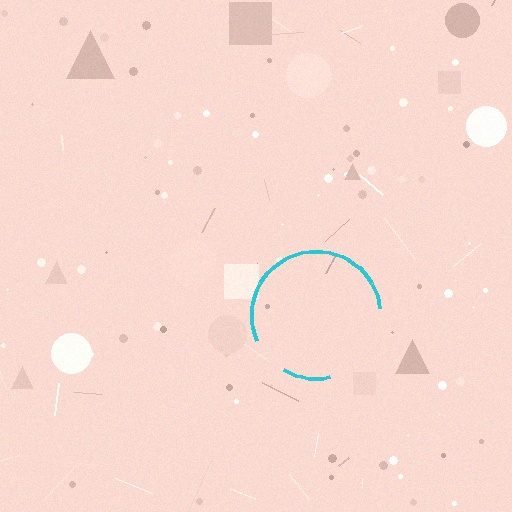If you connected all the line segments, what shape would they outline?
They would outline a circle.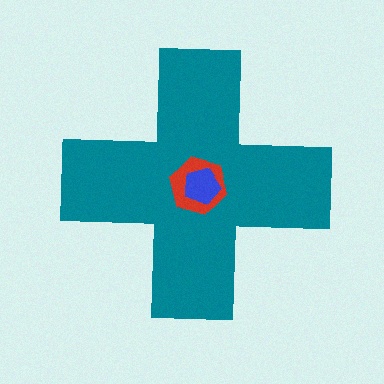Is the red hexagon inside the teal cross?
Yes.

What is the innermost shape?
The blue pentagon.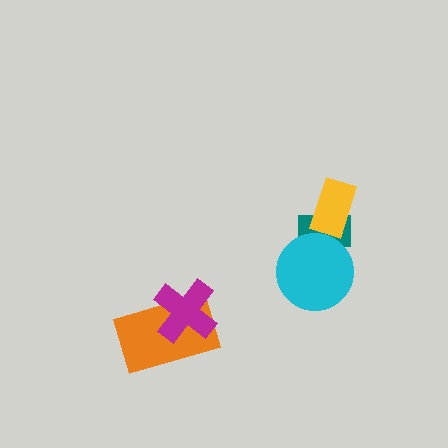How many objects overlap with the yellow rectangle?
1 object overlaps with the yellow rectangle.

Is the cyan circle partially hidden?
No, no other shape covers it.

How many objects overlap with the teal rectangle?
2 objects overlap with the teal rectangle.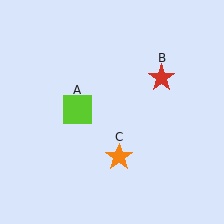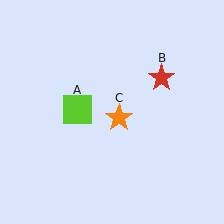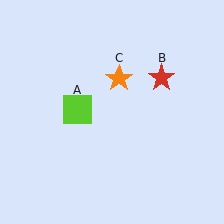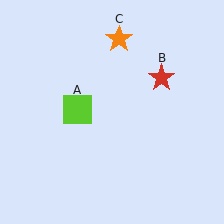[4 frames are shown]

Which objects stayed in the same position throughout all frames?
Lime square (object A) and red star (object B) remained stationary.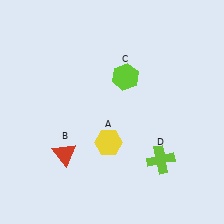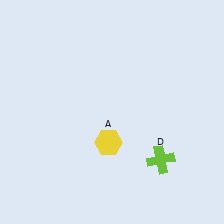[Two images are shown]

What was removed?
The red triangle (B), the lime hexagon (C) were removed in Image 2.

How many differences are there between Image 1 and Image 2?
There are 2 differences between the two images.